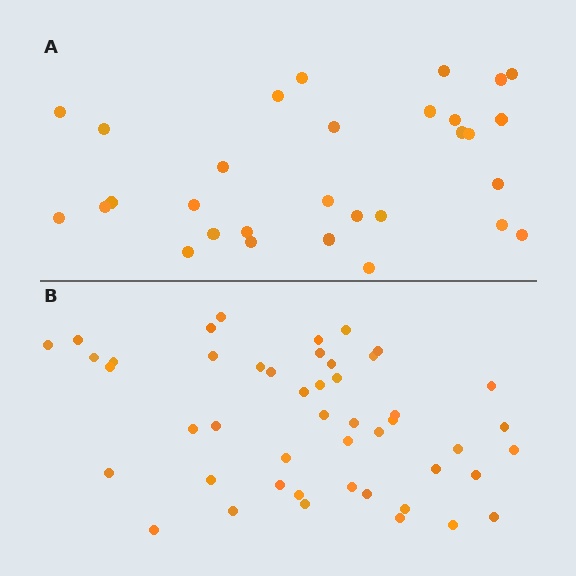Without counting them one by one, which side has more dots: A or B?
Region B (the bottom region) has more dots.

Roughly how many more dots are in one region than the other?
Region B has approximately 15 more dots than region A.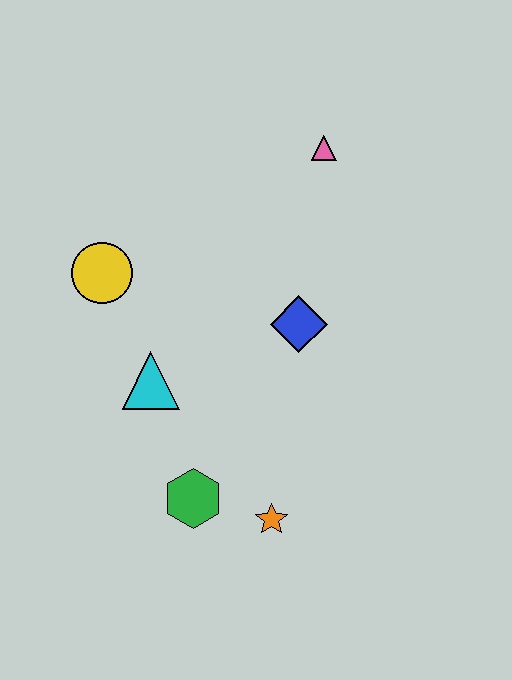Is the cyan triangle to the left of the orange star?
Yes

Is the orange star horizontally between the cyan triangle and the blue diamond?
Yes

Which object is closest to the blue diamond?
The cyan triangle is closest to the blue diamond.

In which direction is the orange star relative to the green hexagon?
The orange star is to the right of the green hexagon.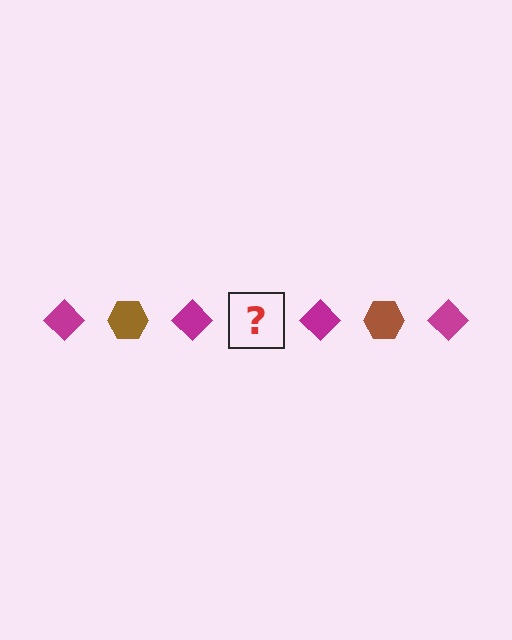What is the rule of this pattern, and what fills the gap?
The rule is that the pattern alternates between magenta diamond and brown hexagon. The gap should be filled with a brown hexagon.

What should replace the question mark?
The question mark should be replaced with a brown hexagon.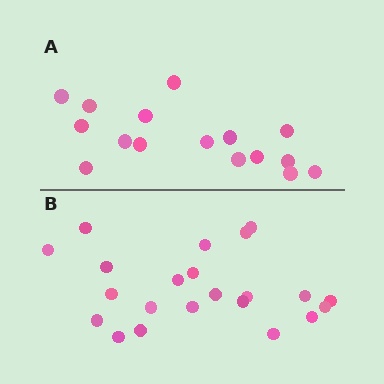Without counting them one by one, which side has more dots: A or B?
Region B (the bottom region) has more dots.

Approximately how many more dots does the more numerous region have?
Region B has about 6 more dots than region A.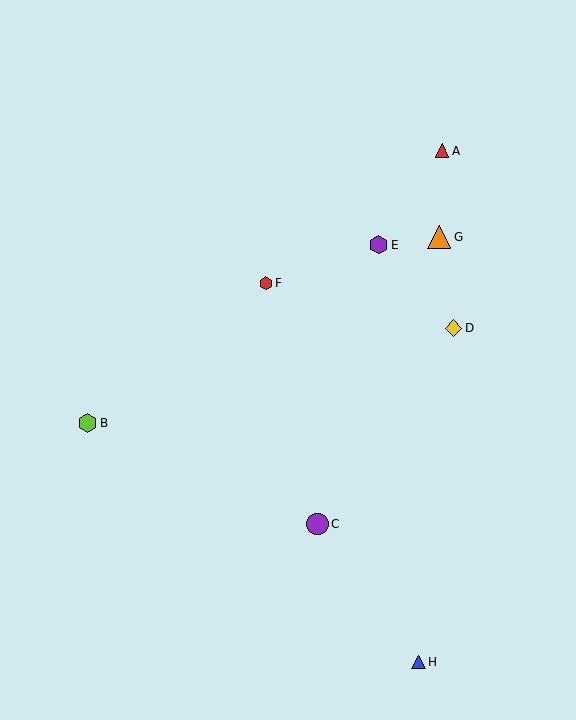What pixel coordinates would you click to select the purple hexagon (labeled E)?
Click at (379, 245) to select the purple hexagon E.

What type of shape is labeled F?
Shape F is a red hexagon.